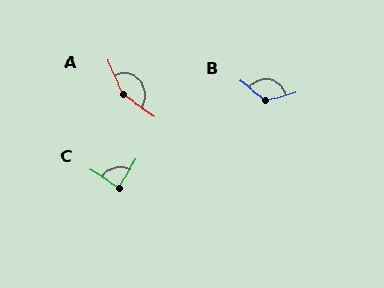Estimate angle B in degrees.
Approximately 127 degrees.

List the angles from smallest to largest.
C (86°), B (127°), A (150°).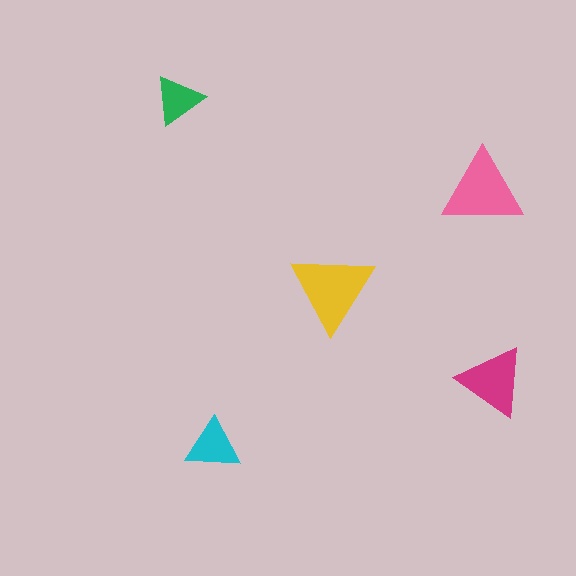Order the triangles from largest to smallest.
the yellow one, the pink one, the magenta one, the cyan one, the green one.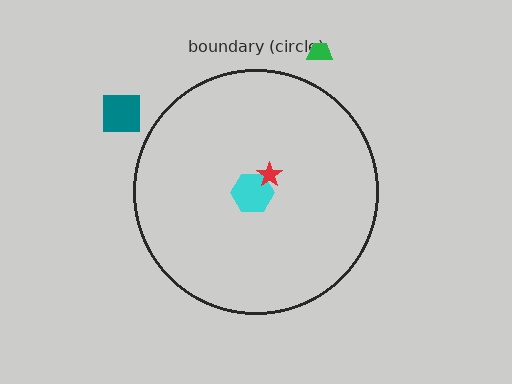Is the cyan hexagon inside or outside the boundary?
Inside.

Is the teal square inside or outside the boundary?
Outside.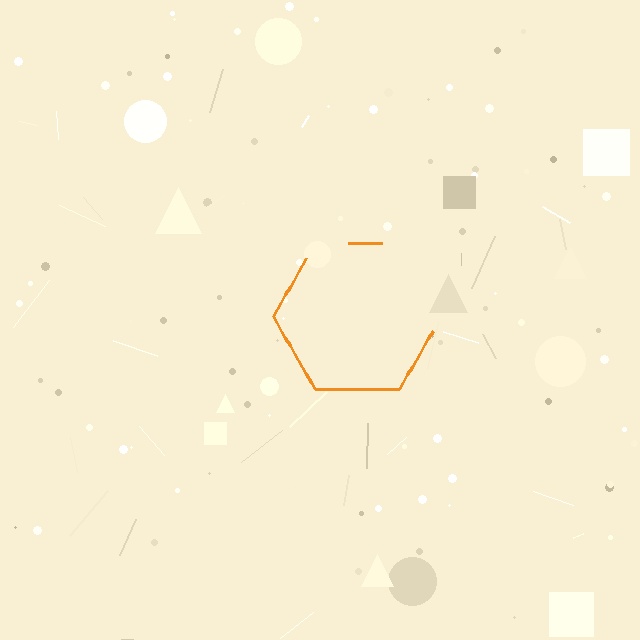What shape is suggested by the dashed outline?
The dashed outline suggests a hexagon.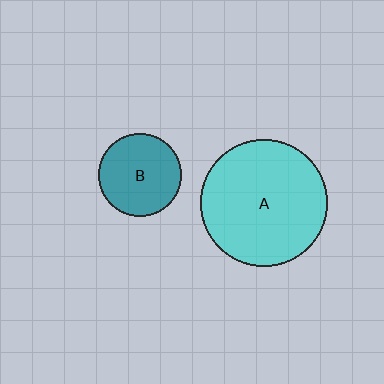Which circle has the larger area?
Circle A (cyan).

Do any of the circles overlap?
No, none of the circles overlap.